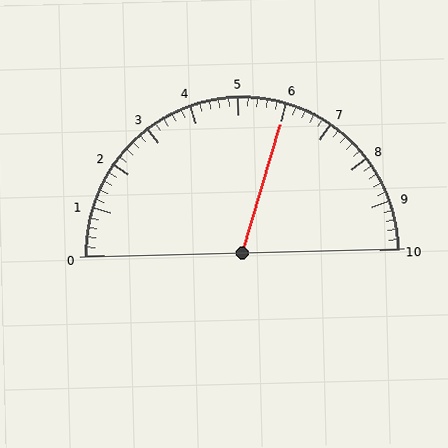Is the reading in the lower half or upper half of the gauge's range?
The reading is in the upper half of the range (0 to 10).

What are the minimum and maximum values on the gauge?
The gauge ranges from 0 to 10.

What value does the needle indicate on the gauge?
The needle indicates approximately 6.0.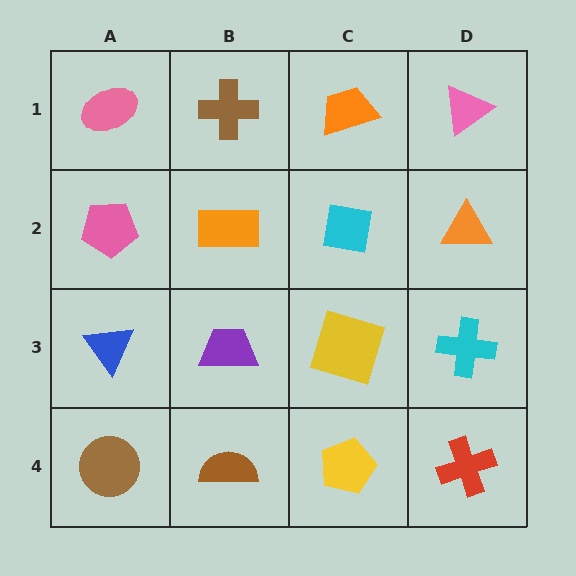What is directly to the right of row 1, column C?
A pink triangle.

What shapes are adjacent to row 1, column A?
A pink pentagon (row 2, column A), a brown cross (row 1, column B).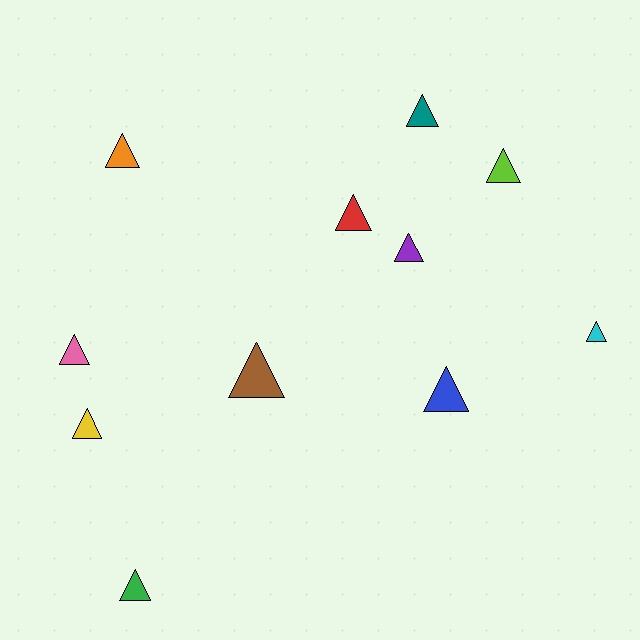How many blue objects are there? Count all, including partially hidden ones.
There is 1 blue object.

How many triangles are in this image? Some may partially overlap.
There are 11 triangles.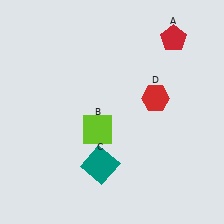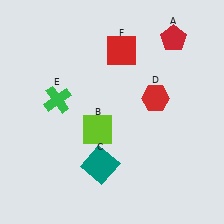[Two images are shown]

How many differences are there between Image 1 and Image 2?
There are 2 differences between the two images.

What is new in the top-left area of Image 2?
A green cross (E) was added in the top-left area of Image 2.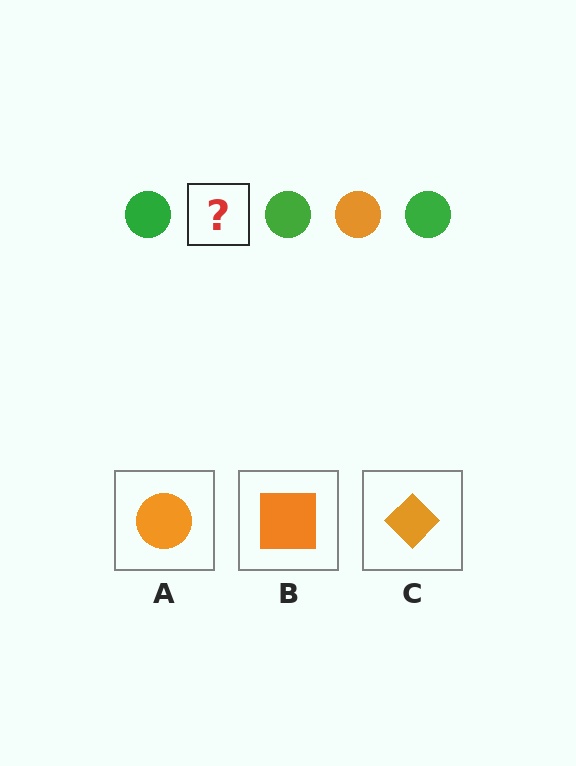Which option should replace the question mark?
Option A.